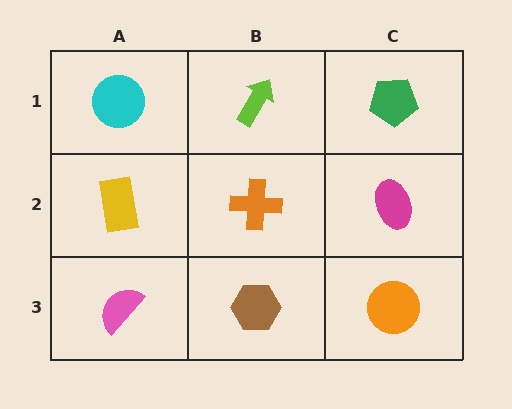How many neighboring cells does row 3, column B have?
3.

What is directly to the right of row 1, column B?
A green pentagon.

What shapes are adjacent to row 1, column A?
A yellow rectangle (row 2, column A), a lime arrow (row 1, column B).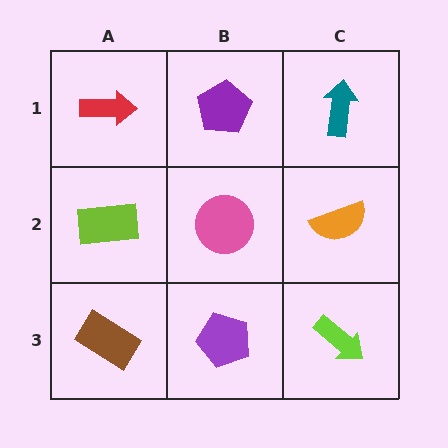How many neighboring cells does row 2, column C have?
3.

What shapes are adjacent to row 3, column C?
An orange semicircle (row 2, column C), a purple pentagon (row 3, column B).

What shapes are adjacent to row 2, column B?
A purple pentagon (row 1, column B), a purple pentagon (row 3, column B), a lime rectangle (row 2, column A), an orange semicircle (row 2, column C).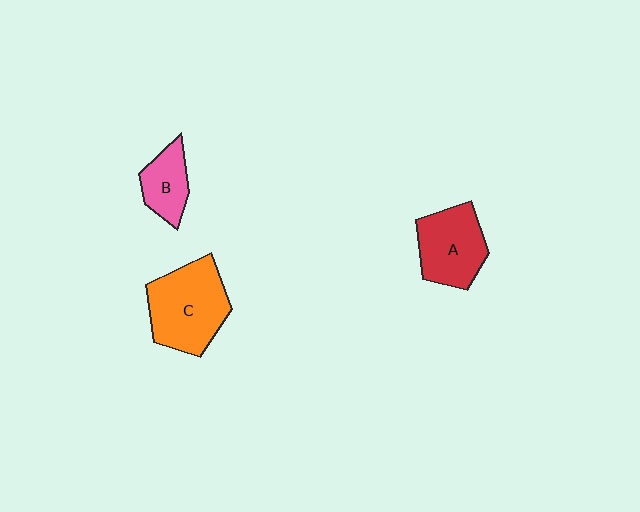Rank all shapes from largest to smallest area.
From largest to smallest: C (orange), A (red), B (pink).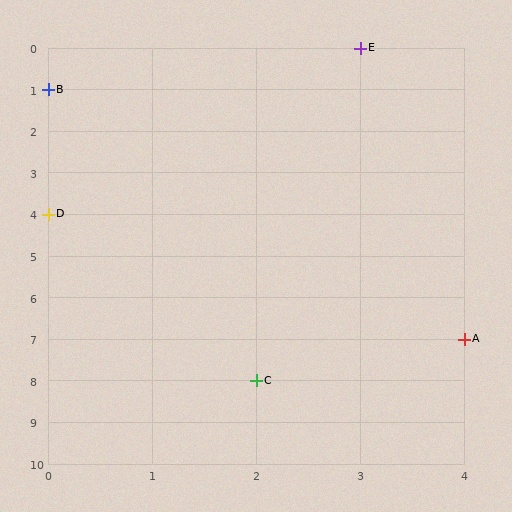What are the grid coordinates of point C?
Point C is at grid coordinates (2, 8).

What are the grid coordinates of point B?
Point B is at grid coordinates (0, 1).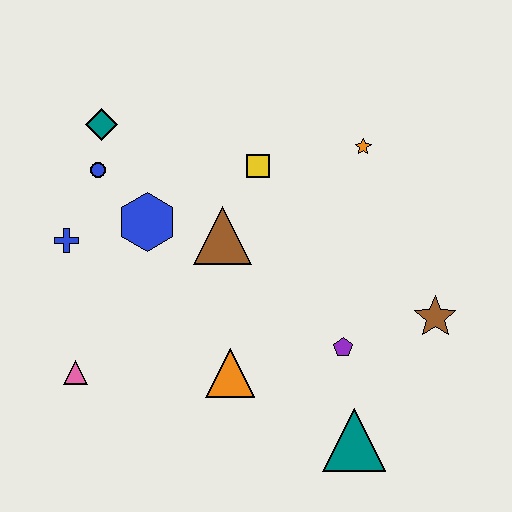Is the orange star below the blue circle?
No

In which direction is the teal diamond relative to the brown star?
The teal diamond is to the left of the brown star.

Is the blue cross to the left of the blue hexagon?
Yes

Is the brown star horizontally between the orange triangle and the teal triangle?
No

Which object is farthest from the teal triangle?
The teal diamond is farthest from the teal triangle.